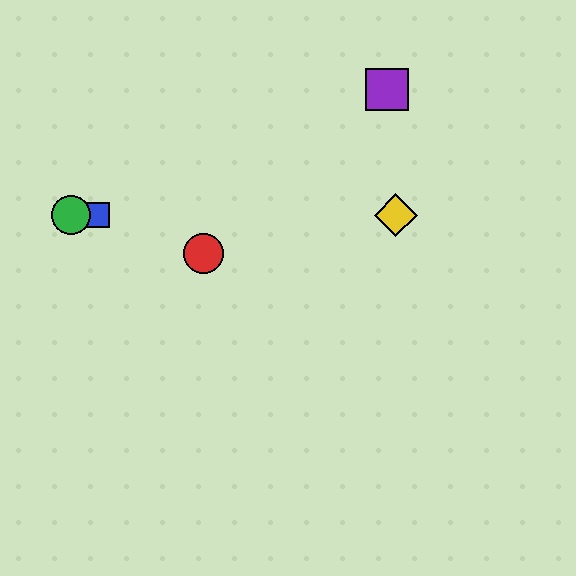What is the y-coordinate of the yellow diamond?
The yellow diamond is at y≈215.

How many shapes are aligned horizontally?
3 shapes (the blue square, the green circle, the yellow diamond) are aligned horizontally.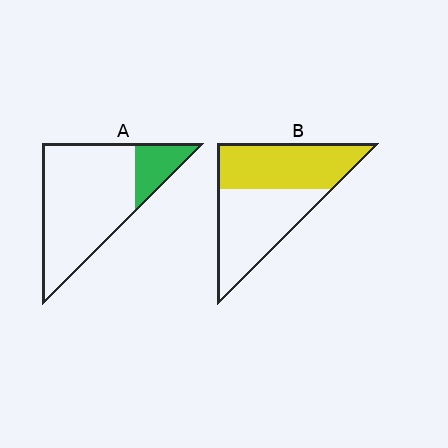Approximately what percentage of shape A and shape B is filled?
A is approximately 20% and B is approximately 50%.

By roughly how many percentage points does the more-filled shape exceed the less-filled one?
By roughly 30 percentage points (B over A).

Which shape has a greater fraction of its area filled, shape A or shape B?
Shape B.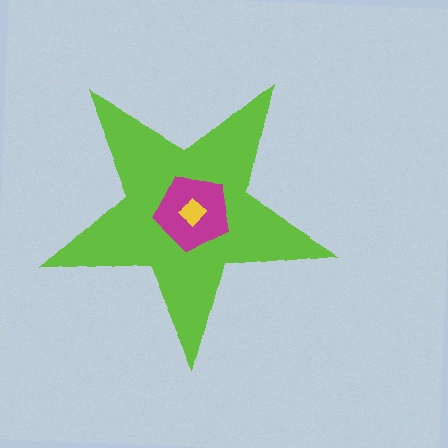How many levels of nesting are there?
3.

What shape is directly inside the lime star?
The magenta pentagon.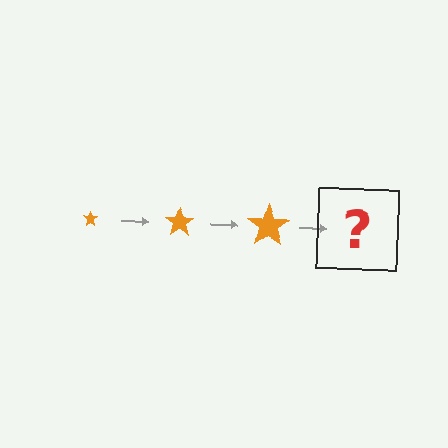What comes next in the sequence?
The next element should be an orange star, larger than the previous one.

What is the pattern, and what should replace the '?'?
The pattern is that the star gets progressively larger each step. The '?' should be an orange star, larger than the previous one.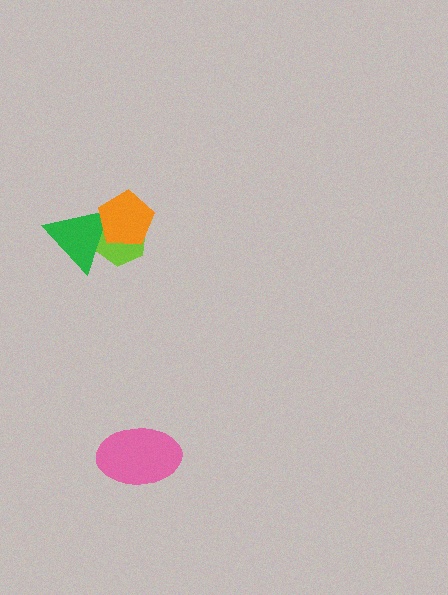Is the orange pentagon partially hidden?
No, no other shape covers it.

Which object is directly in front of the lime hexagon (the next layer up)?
The green triangle is directly in front of the lime hexagon.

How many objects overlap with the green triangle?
2 objects overlap with the green triangle.